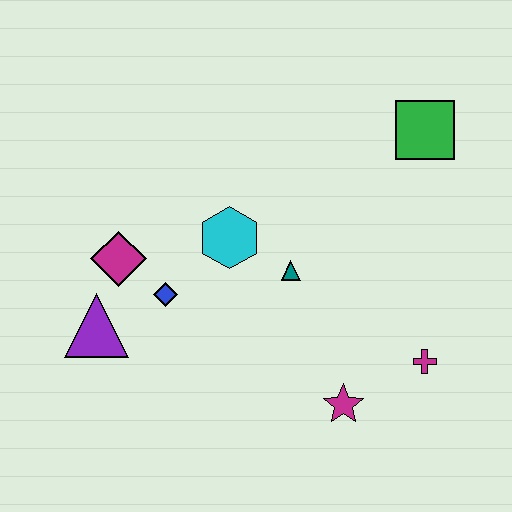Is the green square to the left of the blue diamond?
No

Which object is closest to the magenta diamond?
The blue diamond is closest to the magenta diamond.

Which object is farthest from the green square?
The purple triangle is farthest from the green square.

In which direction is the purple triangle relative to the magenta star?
The purple triangle is to the left of the magenta star.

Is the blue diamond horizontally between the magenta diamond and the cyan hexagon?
Yes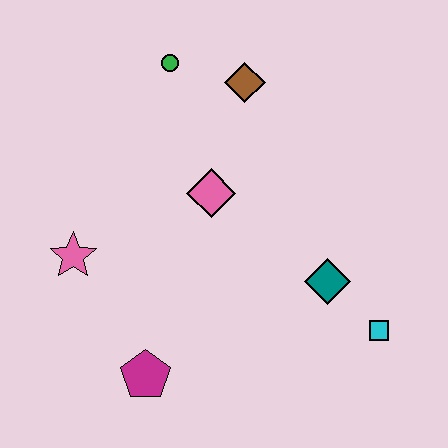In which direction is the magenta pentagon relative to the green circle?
The magenta pentagon is below the green circle.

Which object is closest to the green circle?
The brown diamond is closest to the green circle.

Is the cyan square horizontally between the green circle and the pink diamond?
No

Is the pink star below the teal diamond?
No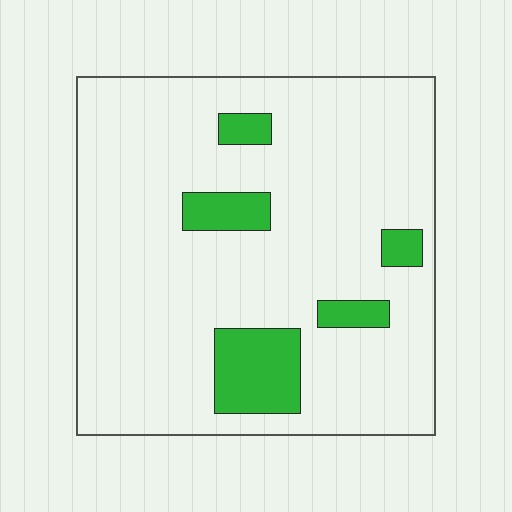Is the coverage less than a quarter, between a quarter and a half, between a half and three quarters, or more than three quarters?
Less than a quarter.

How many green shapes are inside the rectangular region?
5.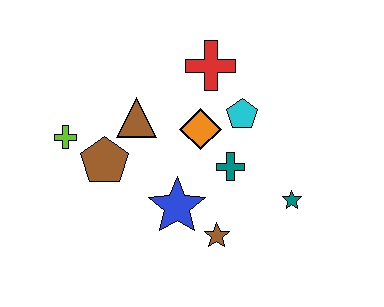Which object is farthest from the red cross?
The brown star is farthest from the red cross.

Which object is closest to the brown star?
The blue star is closest to the brown star.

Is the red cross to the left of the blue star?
No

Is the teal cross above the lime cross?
No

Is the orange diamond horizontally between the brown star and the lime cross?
Yes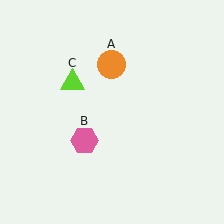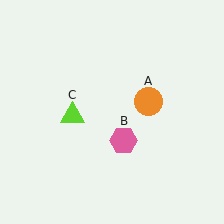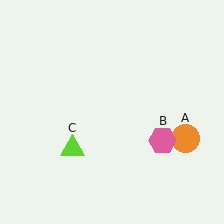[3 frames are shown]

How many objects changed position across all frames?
3 objects changed position: orange circle (object A), pink hexagon (object B), lime triangle (object C).